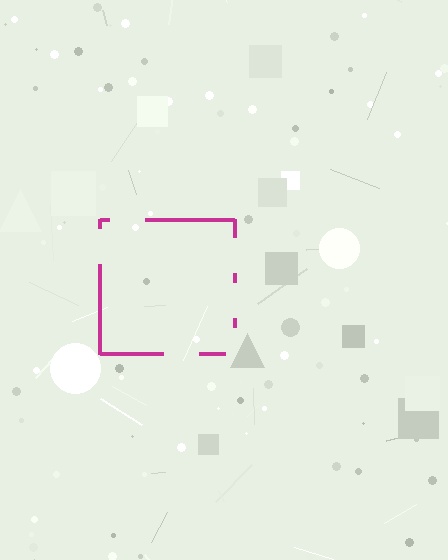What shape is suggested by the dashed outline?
The dashed outline suggests a square.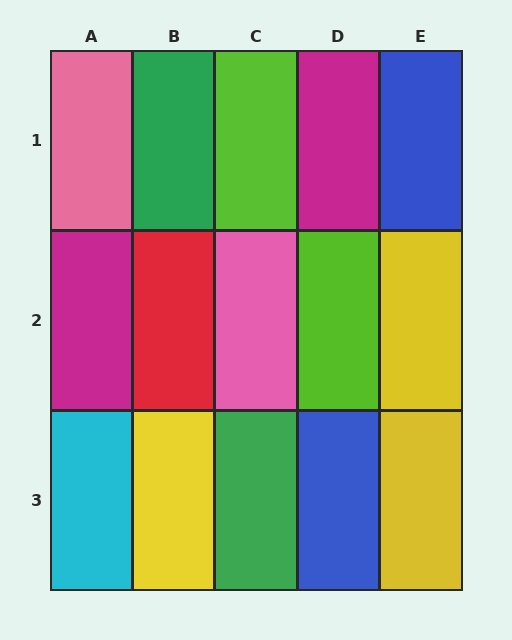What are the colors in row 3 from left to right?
Cyan, yellow, green, blue, yellow.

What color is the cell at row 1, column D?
Magenta.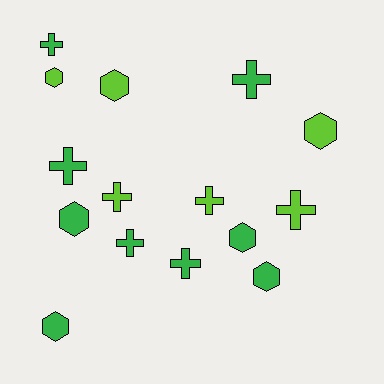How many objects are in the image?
There are 15 objects.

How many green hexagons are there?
There are 4 green hexagons.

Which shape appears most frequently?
Cross, with 8 objects.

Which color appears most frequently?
Green, with 9 objects.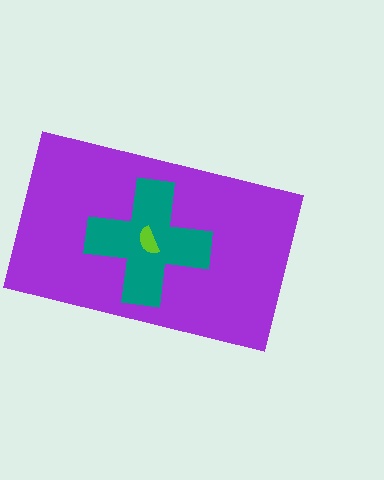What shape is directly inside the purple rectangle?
The teal cross.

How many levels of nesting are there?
3.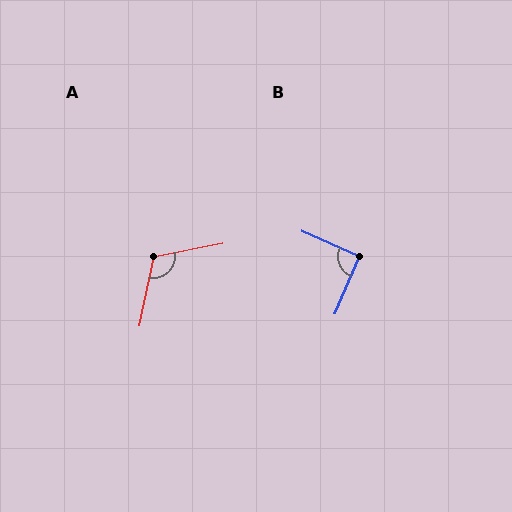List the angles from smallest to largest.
B (91°), A (113°).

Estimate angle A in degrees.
Approximately 113 degrees.